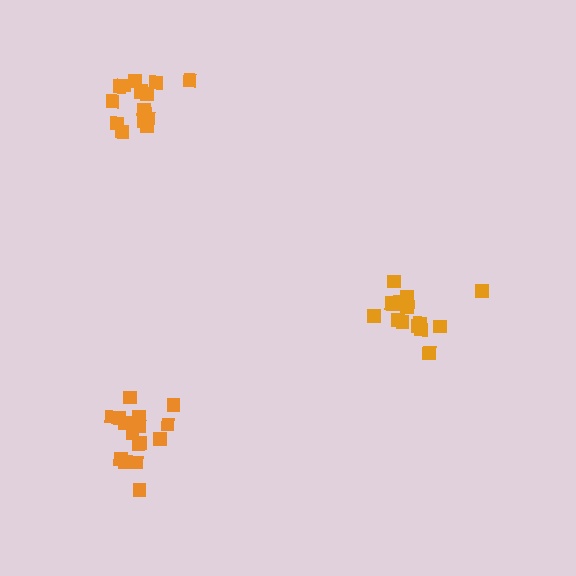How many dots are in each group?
Group 1: 15 dots, Group 2: 16 dots, Group 3: 16 dots (47 total).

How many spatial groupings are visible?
There are 3 spatial groupings.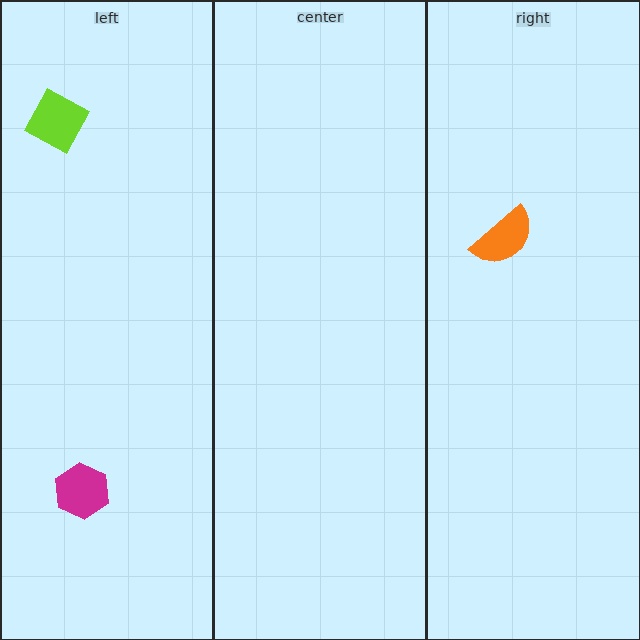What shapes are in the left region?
The lime diamond, the magenta hexagon.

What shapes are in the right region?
The orange semicircle.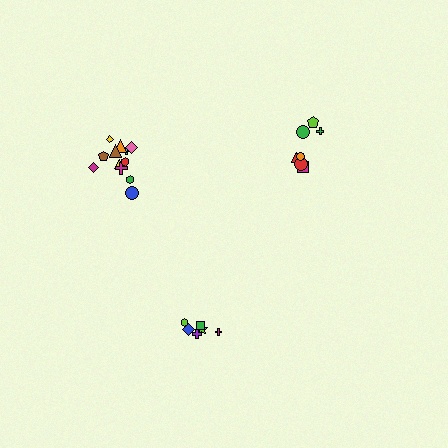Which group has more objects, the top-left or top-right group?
The top-left group.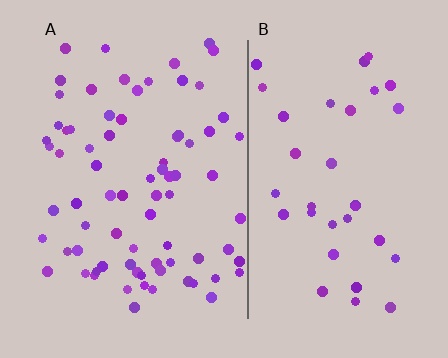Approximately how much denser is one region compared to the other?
Approximately 2.1× — region A over region B.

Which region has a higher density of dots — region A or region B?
A (the left).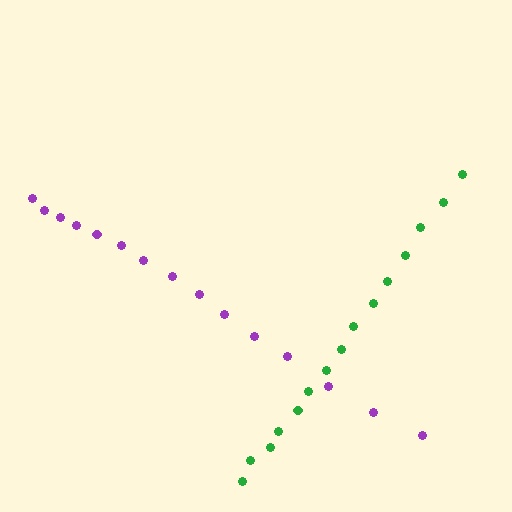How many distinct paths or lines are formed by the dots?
There are 2 distinct paths.